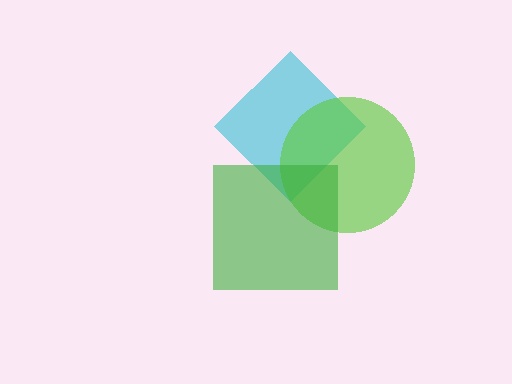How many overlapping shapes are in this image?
There are 3 overlapping shapes in the image.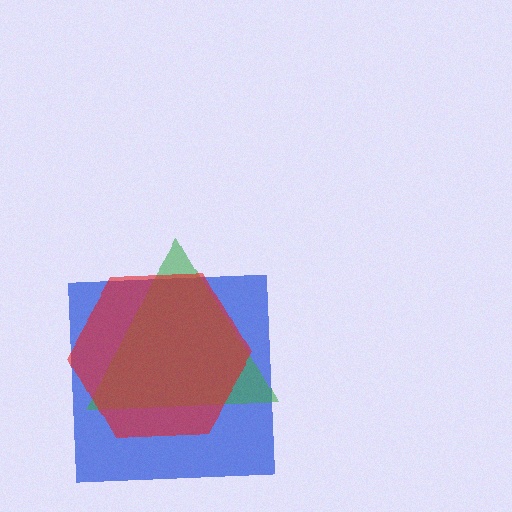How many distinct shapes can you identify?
There are 3 distinct shapes: a blue square, a green triangle, a red hexagon.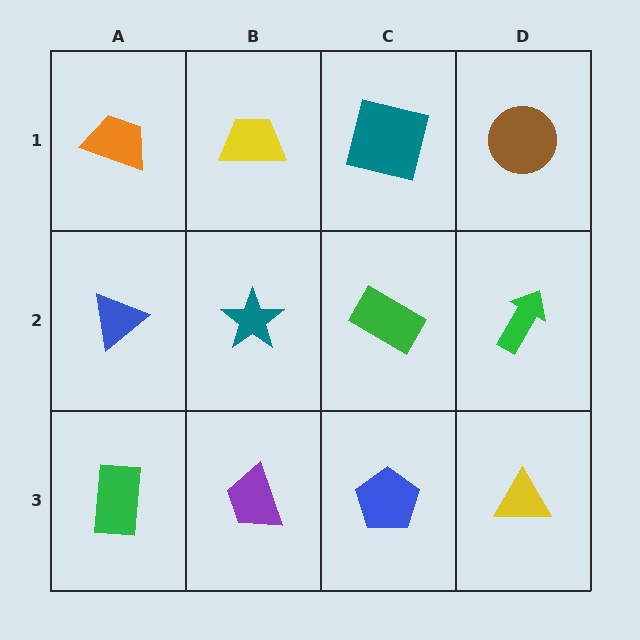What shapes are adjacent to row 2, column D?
A brown circle (row 1, column D), a yellow triangle (row 3, column D), a green rectangle (row 2, column C).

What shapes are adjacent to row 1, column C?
A green rectangle (row 2, column C), a yellow trapezoid (row 1, column B), a brown circle (row 1, column D).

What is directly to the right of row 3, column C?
A yellow triangle.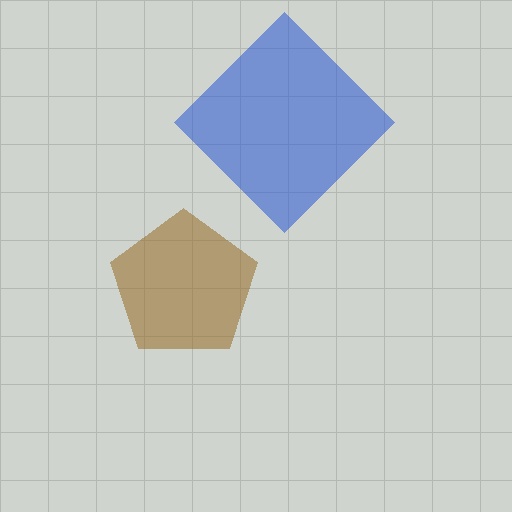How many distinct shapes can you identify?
There are 2 distinct shapes: a blue diamond, a brown pentagon.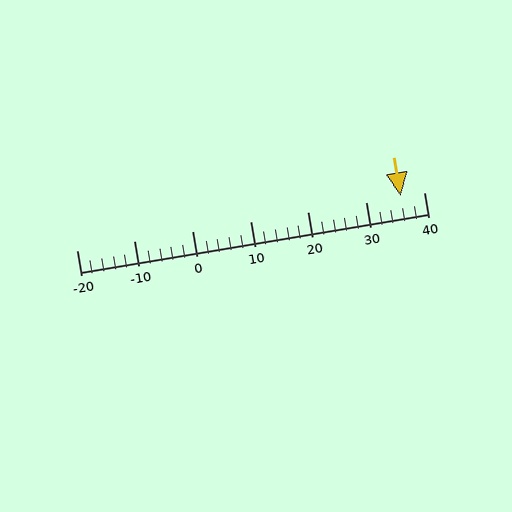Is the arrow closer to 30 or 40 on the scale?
The arrow is closer to 40.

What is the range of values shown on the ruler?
The ruler shows values from -20 to 40.